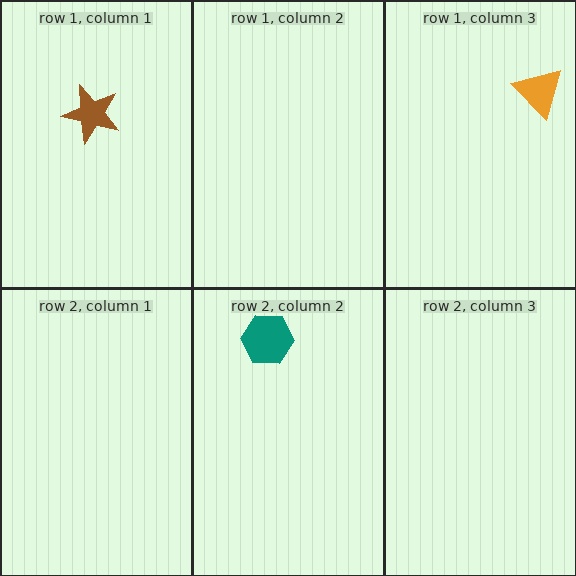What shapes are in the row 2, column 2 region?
The teal hexagon.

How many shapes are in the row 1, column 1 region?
1.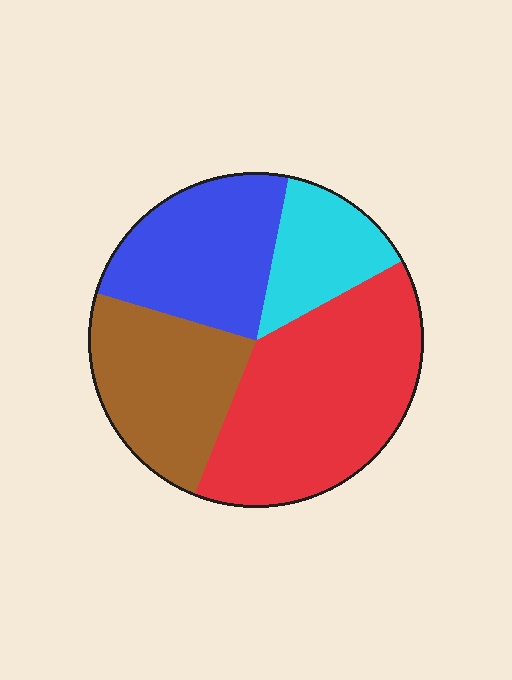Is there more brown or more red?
Red.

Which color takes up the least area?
Cyan, at roughly 15%.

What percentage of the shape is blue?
Blue takes up about one quarter (1/4) of the shape.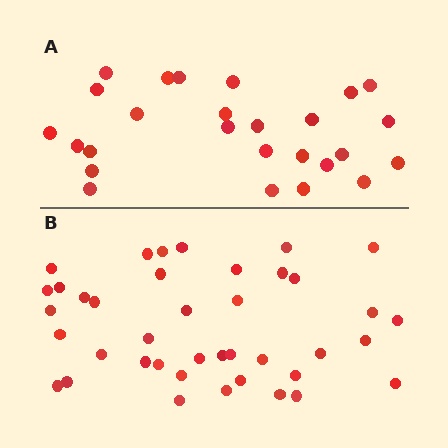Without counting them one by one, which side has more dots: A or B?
Region B (the bottom region) has more dots.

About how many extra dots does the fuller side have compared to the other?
Region B has approximately 15 more dots than region A.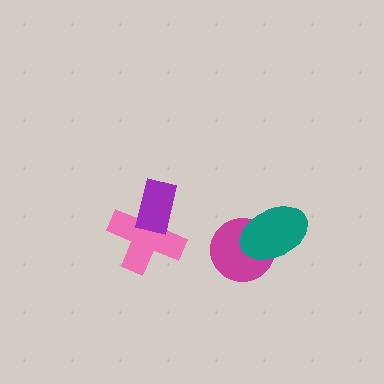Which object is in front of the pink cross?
The purple rectangle is in front of the pink cross.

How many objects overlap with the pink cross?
1 object overlaps with the pink cross.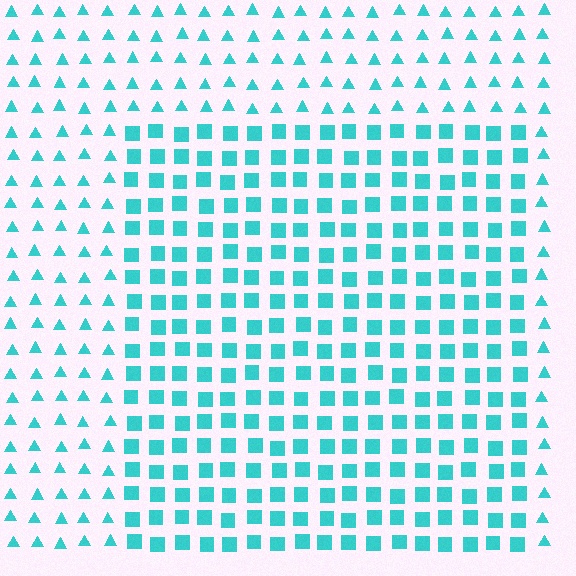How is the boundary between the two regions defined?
The boundary is defined by a change in element shape: squares inside vs. triangles outside. All elements share the same color and spacing.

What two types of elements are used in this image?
The image uses squares inside the rectangle region and triangles outside it.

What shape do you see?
I see a rectangle.